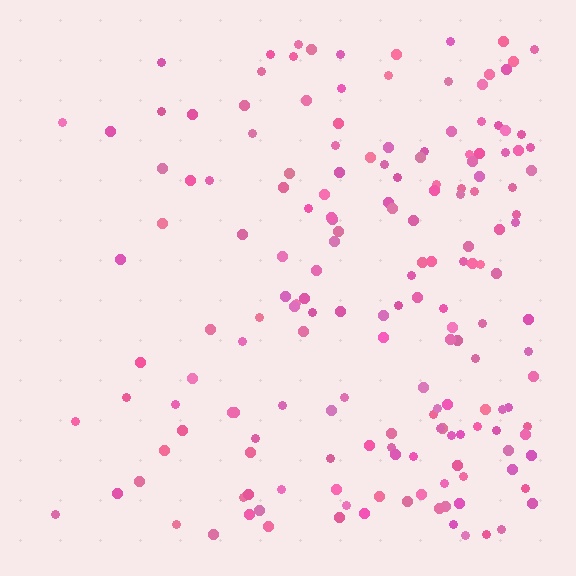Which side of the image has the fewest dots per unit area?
The left.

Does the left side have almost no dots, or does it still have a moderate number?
Still a moderate number, just noticeably fewer than the right.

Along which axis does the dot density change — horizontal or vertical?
Horizontal.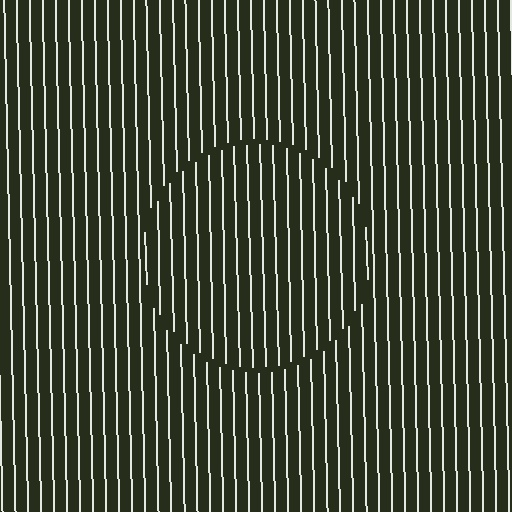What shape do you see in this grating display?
An illusory circle. The interior of the shape contains the same grating, shifted by half a period — the contour is defined by the phase discontinuity where line-ends from the inner and outer gratings abut.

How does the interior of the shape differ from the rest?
The interior of the shape contains the same grating, shifted by half a period — the contour is defined by the phase discontinuity where line-ends from the inner and outer gratings abut.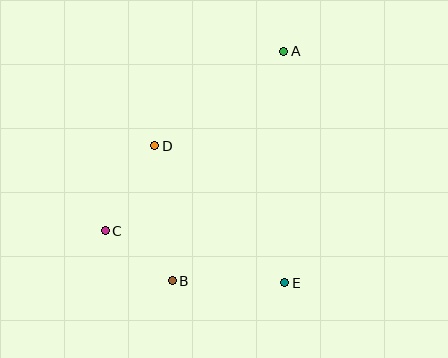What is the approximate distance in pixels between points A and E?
The distance between A and E is approximately 232 pixels.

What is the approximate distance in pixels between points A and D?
The distance between A and D is approximately 160 pixels.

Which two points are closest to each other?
Points B and C are closest to each other.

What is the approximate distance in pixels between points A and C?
The distance between A and C is approximately 253 pixels.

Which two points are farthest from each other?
Points A and B are farthest from each other.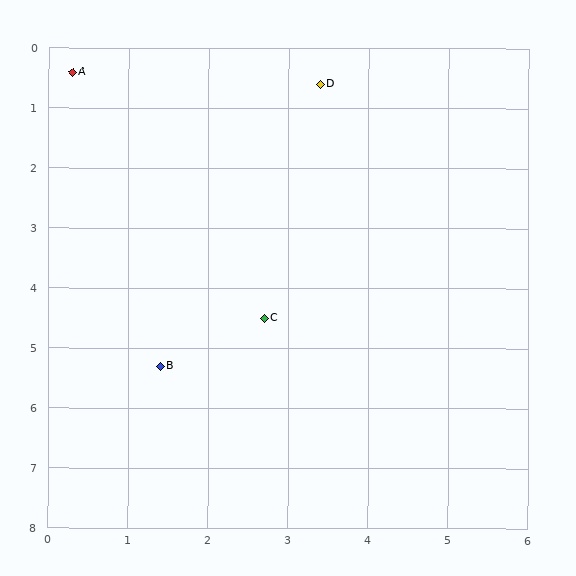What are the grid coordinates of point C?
Point C is at approximately (2.7, 4.5).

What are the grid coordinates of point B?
Point B is at approximately (1.4, 5.3).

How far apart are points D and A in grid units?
Points D and A are about 3.1 grid units apart.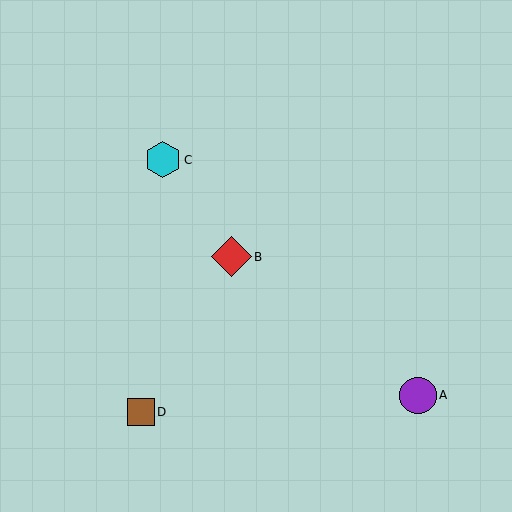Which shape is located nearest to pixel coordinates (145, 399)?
The brown square (labeled D) at (141, 412) is nearest to that location.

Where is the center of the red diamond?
The center of the red diamond is at (231, 257).